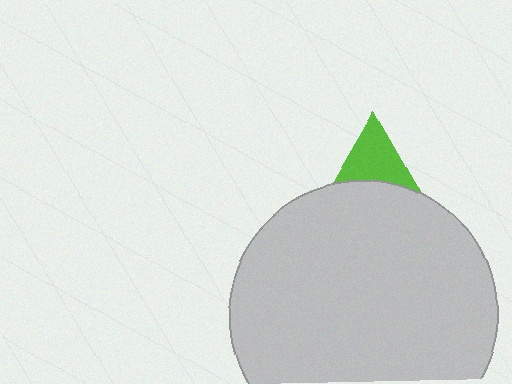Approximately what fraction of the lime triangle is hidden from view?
Roughly 65% of the lime triangle is hidden behind the light gray circle.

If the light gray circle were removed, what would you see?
You would see the complete lime triangle.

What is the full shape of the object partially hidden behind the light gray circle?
The partially hidden object is a lime triangle.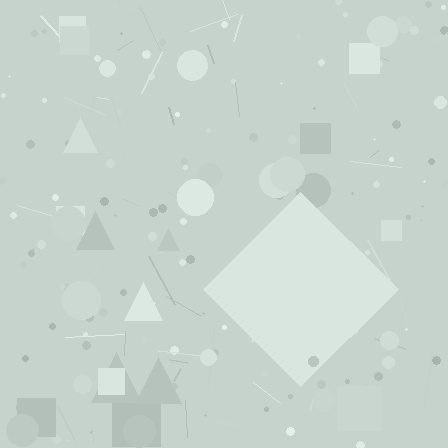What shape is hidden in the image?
A diamond is hidden in the image.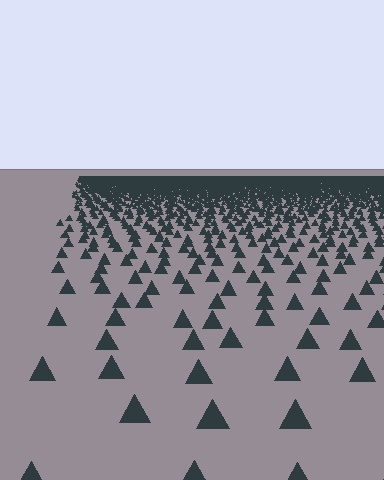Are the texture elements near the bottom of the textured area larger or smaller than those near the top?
Larger. Near the bottom, elements are closer to the viewer and appear at a bigger on-screen size.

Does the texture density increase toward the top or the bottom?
Density increases toward the top.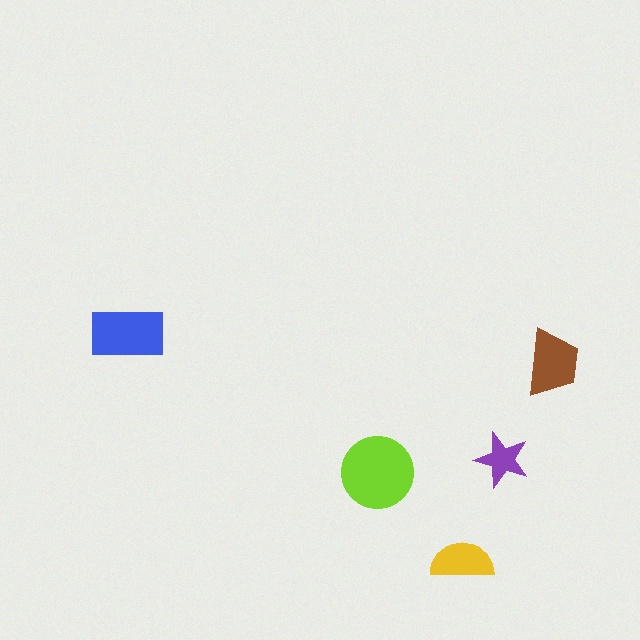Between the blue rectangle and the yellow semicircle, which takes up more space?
The blue rectangle.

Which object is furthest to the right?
The brown trapezoid is rightmost.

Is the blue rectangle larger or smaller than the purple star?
Larger.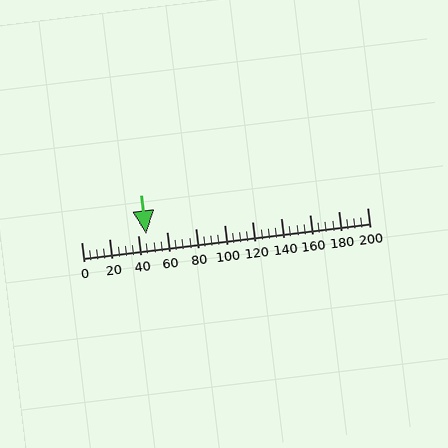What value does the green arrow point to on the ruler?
The green arrow points to approximately 46.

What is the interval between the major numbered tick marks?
The major tick marks are spaced 20 units apart.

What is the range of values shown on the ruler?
The ruler shows values from 0 to 200.